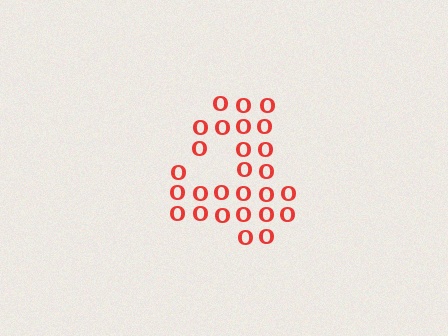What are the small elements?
The small elements are letter O's.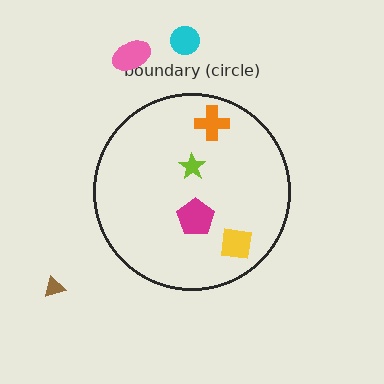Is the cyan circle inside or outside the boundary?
Outside.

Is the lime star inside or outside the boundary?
Inside.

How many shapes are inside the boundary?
4 inside, 3 outside.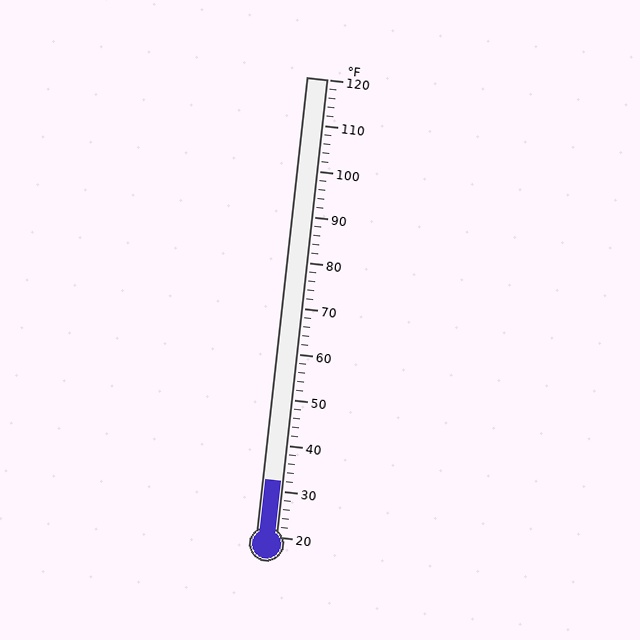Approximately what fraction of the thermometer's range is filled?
The thermometer is filled to approximately 10% of its range.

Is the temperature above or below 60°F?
The temperature is below 60°F.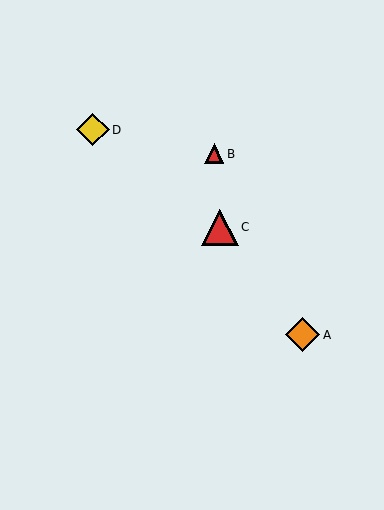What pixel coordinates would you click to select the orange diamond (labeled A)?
Click at (302, 335) to select the orange diamond A.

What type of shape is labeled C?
Shape C is a red triangle.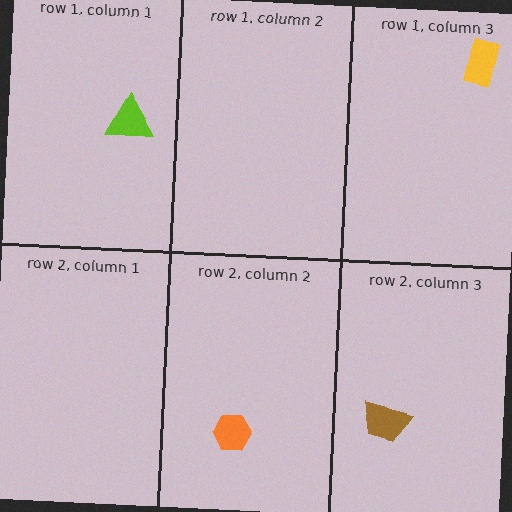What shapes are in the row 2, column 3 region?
The brown trapezoid.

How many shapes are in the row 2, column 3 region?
1.